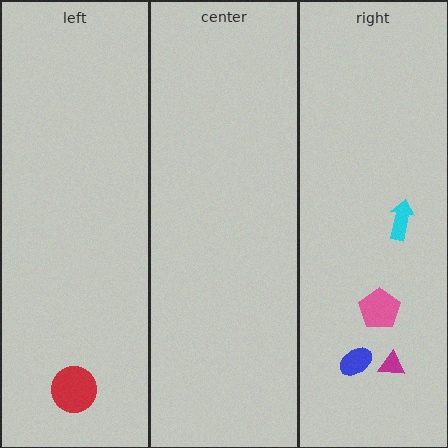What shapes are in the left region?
The red circle.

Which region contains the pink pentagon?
The right region.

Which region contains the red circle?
The left region.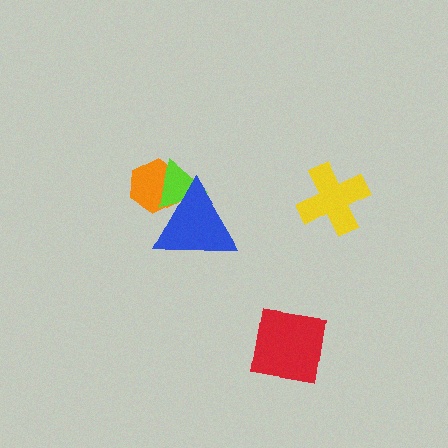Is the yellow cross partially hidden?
No, no other shape covers it.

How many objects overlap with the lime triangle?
2 objects overlap with the lime triangle.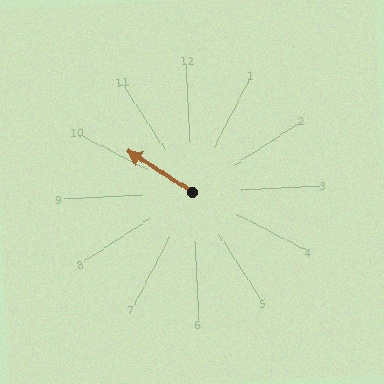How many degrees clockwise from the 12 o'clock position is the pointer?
Approximately 305 degrees.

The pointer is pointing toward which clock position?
Roughly 10 o'clock.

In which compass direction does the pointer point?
Northwest.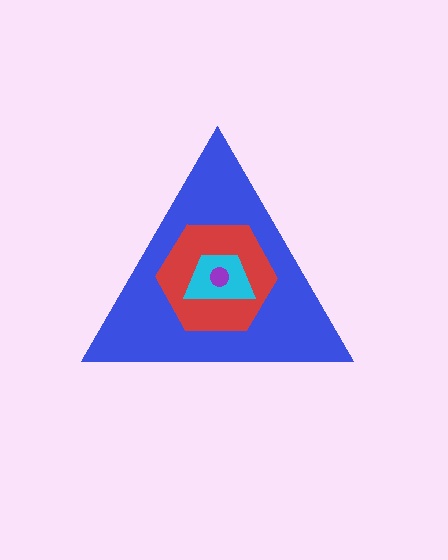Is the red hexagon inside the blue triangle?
Yes.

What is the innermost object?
The purple circle.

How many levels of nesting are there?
4.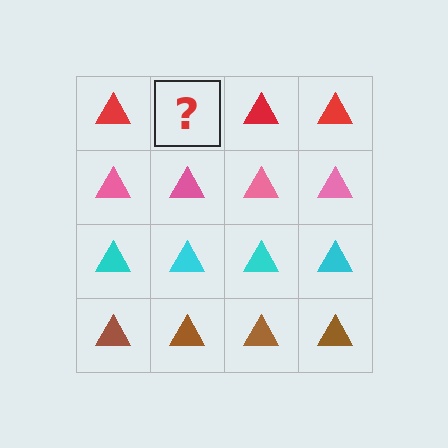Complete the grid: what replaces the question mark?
The question mark should be replaced with a red triangle.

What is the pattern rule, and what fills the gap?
The rule is that each row has a consistent color. The gap should be filled with a red triangle.